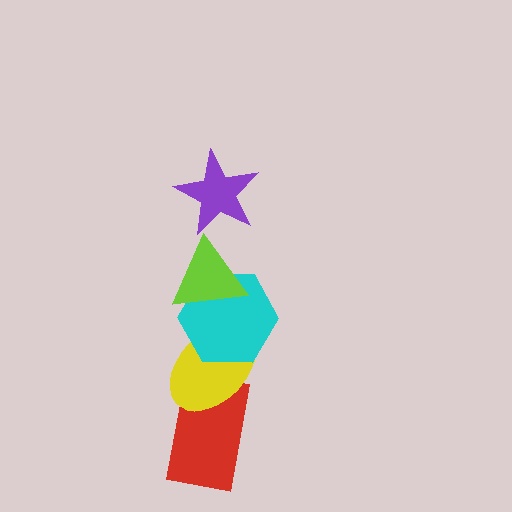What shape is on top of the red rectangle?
The yellow ellipse is on top of the red rectangle.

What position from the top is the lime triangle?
The lime triangle is 2nd from the top.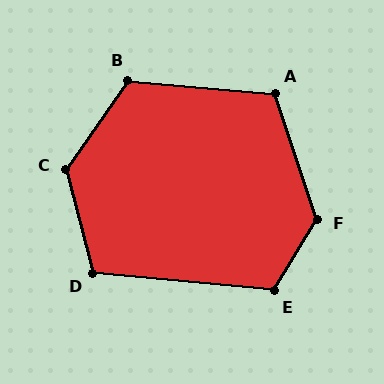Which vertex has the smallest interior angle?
D, at approximately 110 degrees.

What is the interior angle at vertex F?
Approximately 130 degrees (obtuse).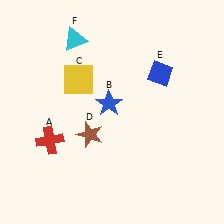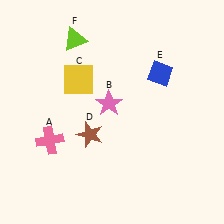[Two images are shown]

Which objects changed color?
A changed from red to pink. B changed from blue to pink. F changed from cyan to lime.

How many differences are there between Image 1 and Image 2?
There are 3 differences between the two images.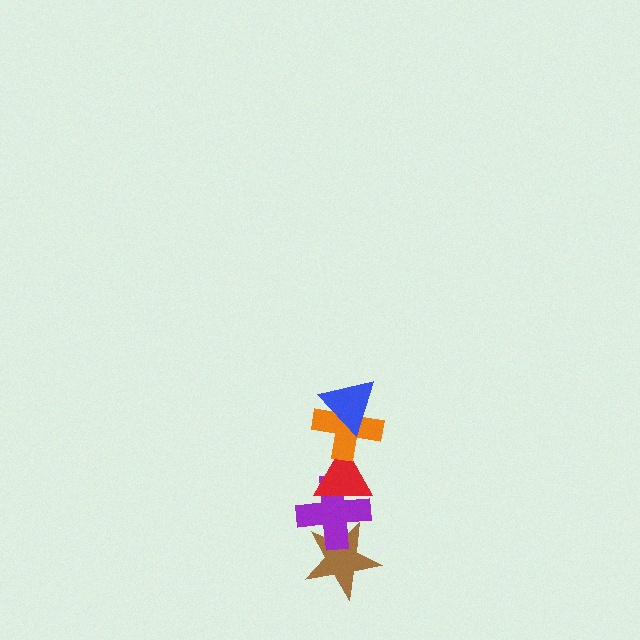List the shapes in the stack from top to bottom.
From top to bottom: the blue triangle, the orange cross, the red triangle, the purple cross, the brown star.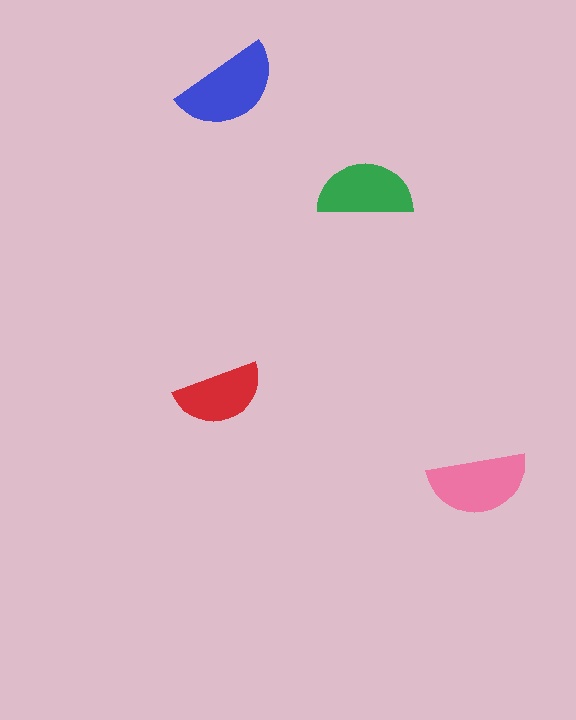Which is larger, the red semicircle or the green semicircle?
The green one.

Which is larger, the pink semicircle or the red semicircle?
The pink one.